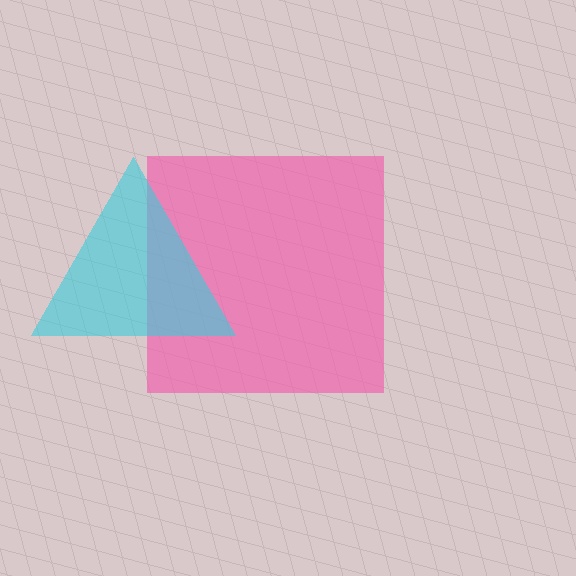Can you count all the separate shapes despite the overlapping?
Yes, there are 2 separate shapes.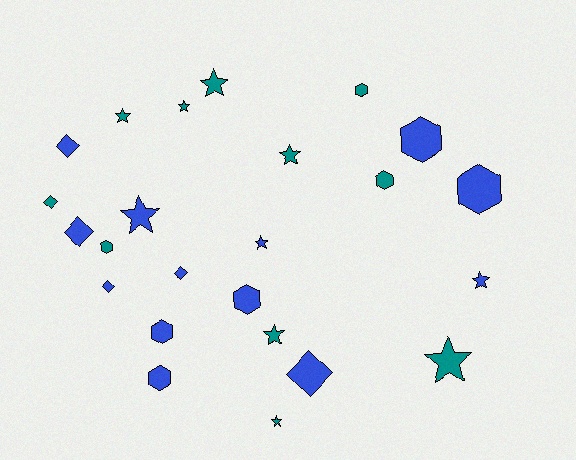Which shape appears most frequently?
Star, with 10 objects.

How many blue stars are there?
There are 3 blue stars.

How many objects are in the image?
There are 24 objects.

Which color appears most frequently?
Blue, with 13 objects.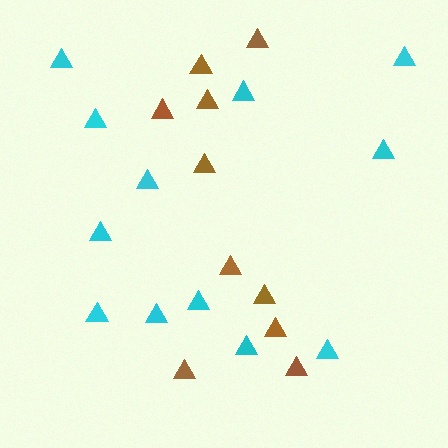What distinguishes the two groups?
There are 2 groups: one group of cyan triangles (12) and one group of brown triangles (10).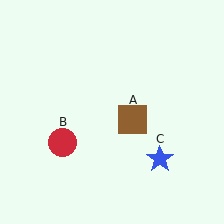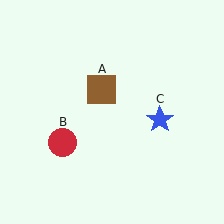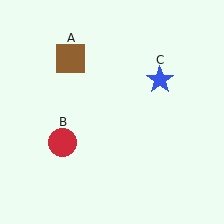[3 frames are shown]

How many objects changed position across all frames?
2 objects changed position: brown square (object A), blue star (object C).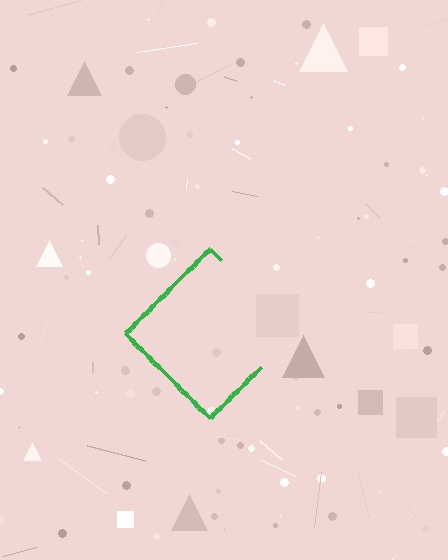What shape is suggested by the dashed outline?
The dashed outline suggests a diamond.